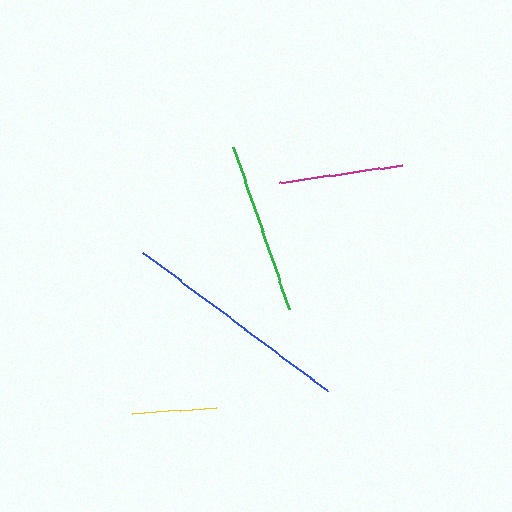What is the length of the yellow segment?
The yellow segment is approximately 84 pixels long.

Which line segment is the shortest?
The yellow line is the shortest at approximately 84 pixels.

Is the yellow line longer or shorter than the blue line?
The blue line is longer than the yellow line.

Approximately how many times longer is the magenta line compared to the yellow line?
The magenta line is approximately 1.5 times the length of the yellow line.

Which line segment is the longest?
The blue line is the longest at approximately 231 pixels.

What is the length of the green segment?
The green segment is approximately 171 pixels long.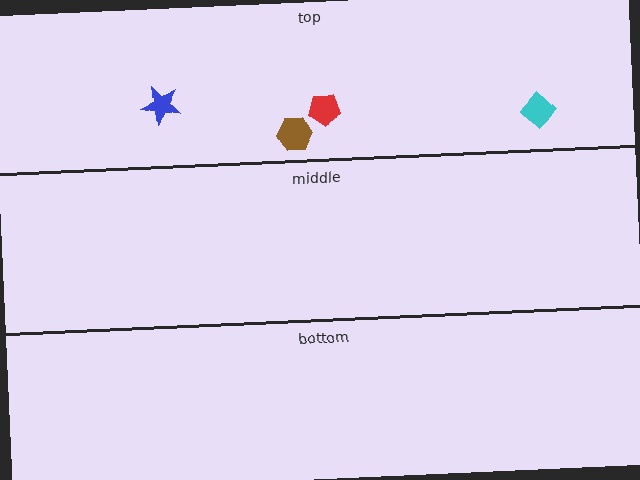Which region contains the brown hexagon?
The top region.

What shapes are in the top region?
The blue star, the brown hexagon, the cyan diamond, the red pentagon.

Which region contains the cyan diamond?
The top region.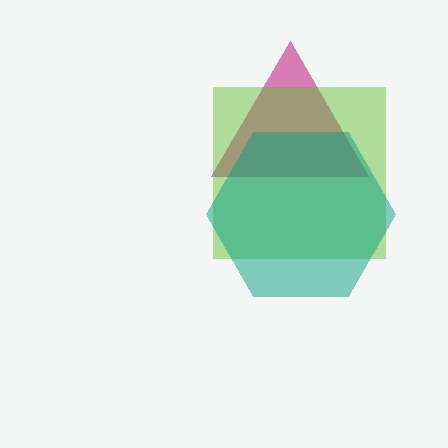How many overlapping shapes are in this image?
There are 3 overlapping shapes in the image.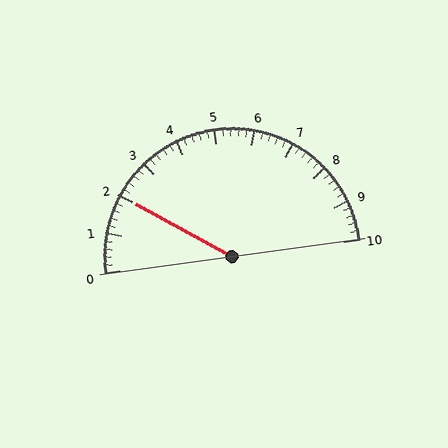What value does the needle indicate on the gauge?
The needle indicates approximately 2.0.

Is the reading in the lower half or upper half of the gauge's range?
The reading is in the lower half of the range (0 to 10).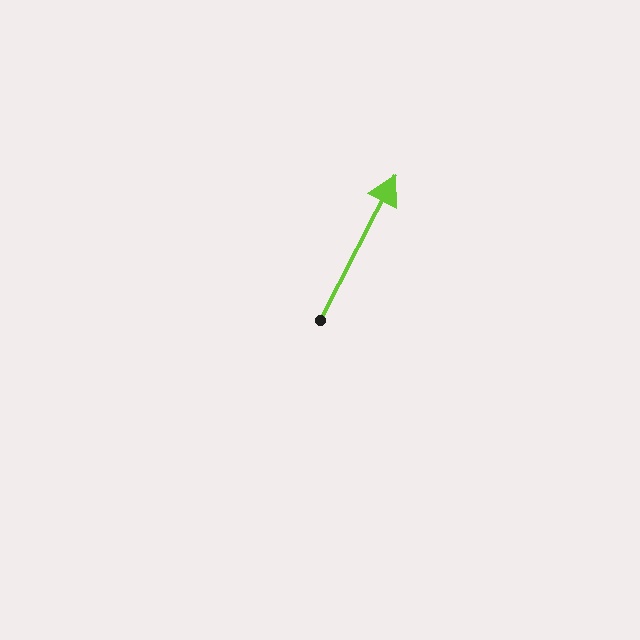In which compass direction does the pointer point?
Northeast.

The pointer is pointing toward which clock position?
Roughly 1 o'clock.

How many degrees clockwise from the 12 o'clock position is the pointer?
Approximately 28 degrees.